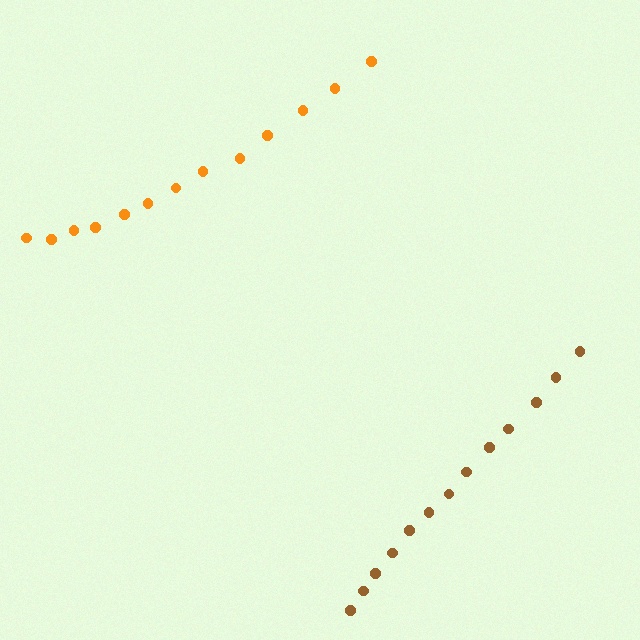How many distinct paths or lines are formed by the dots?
There are 2 distinct paths.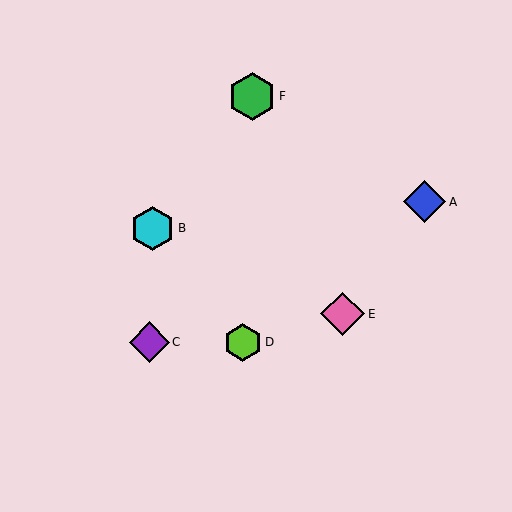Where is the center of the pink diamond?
The center of the pink diamond is at (343, 314).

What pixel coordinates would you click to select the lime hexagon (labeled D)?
Click at (243, 342) to select the lime hexagon D.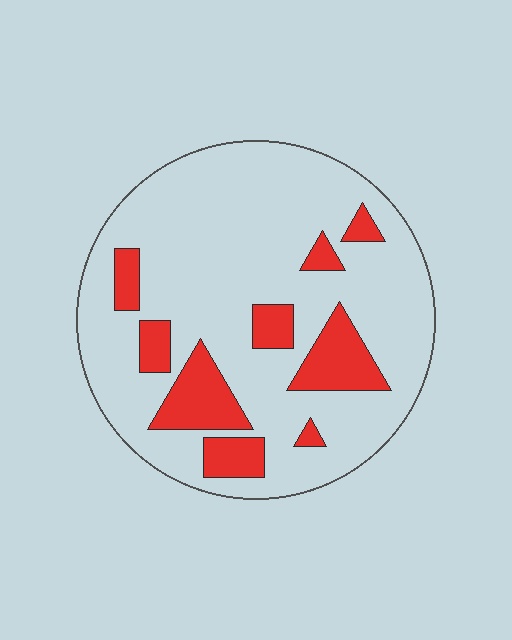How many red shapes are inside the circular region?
9.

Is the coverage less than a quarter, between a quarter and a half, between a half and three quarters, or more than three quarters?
Less than a quarter.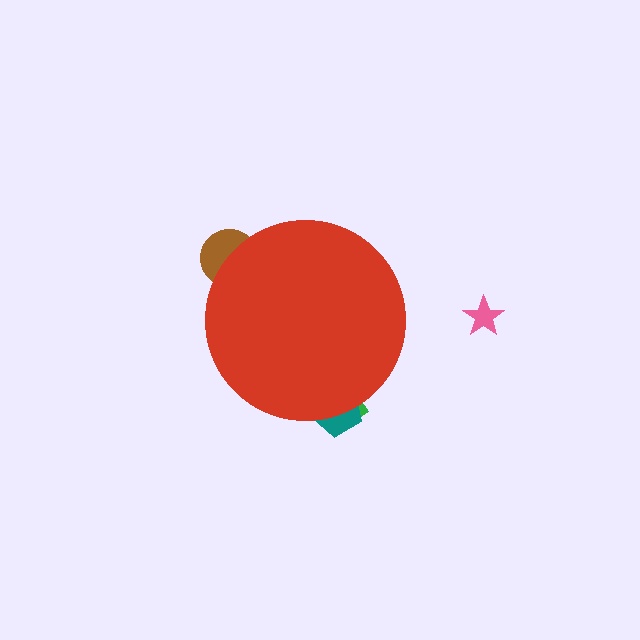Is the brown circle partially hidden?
Yes, the brown circle is partially hidden behind the red circle.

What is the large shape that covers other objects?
A red circle.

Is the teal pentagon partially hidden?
Yes, the teal pentagon is partially hidden behind the red circle.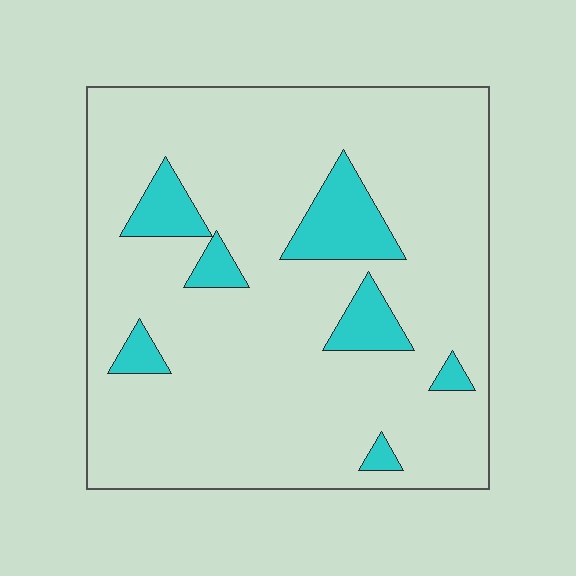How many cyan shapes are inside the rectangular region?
7.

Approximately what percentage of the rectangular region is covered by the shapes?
Approximately 15%.